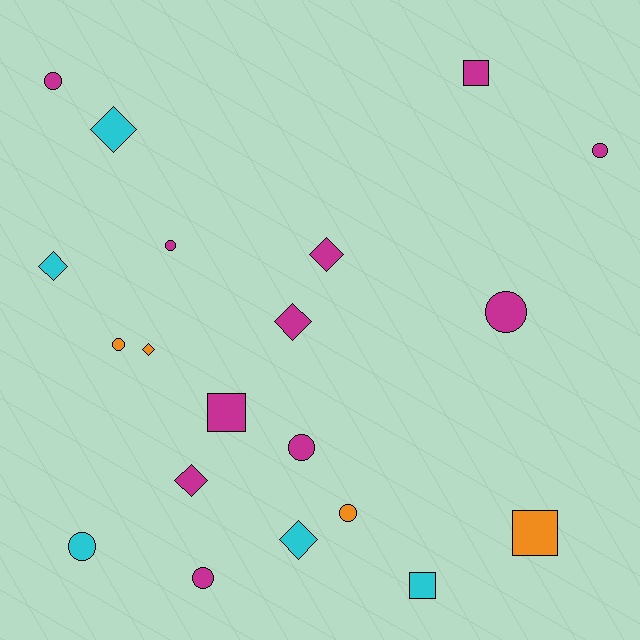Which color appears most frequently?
Magenta, with 11 objects.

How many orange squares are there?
There is 1 orange square.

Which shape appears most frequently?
Circle, with 9 objects.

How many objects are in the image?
There are 20 objects.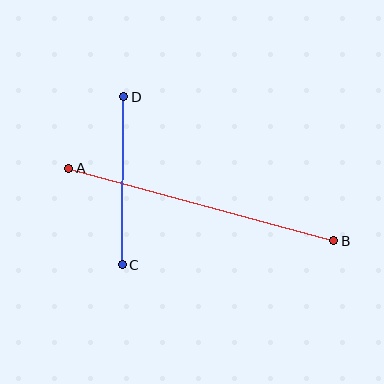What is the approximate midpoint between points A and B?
The midpoint is at approximately (201, 205) pixels.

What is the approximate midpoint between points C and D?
The midpoint is at approximately (123, 181) pixels.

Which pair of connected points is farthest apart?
Points A and B are farthest apart.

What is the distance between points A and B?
The distance is approximately 275 pixels.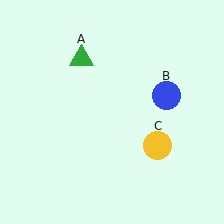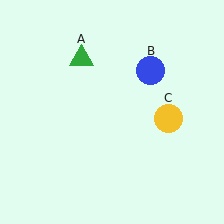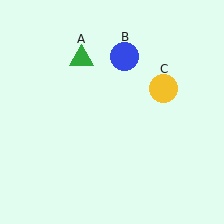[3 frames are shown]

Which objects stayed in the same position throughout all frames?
Green triangle (object A) remained stationary.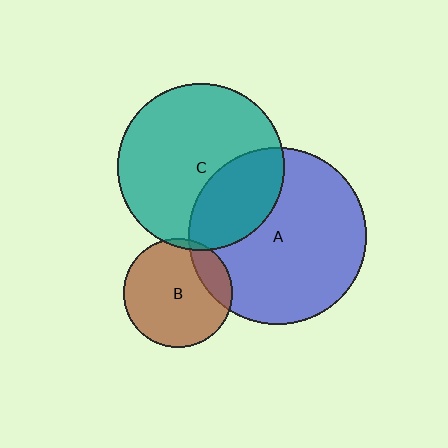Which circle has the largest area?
Circle A (blue).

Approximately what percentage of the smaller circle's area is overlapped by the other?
Approximately 30%.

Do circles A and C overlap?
Yes.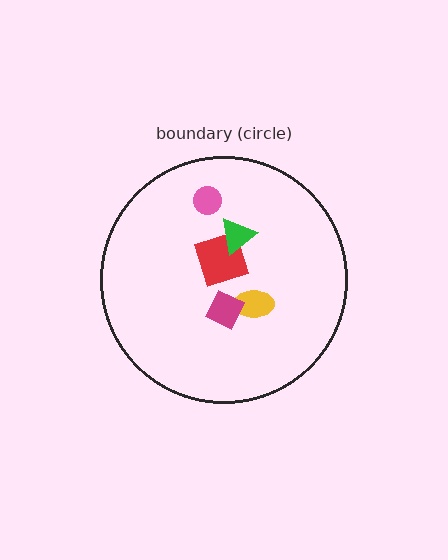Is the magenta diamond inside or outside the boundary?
Inside.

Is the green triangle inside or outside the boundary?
Inside.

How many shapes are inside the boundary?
5 inside, 0 outside.